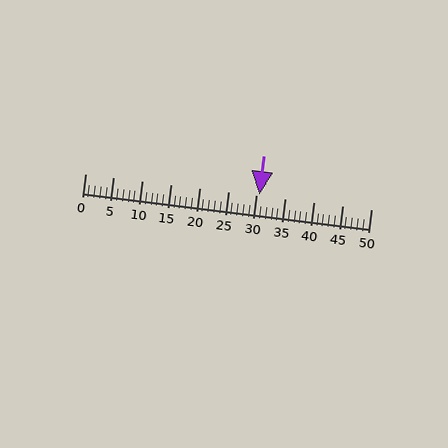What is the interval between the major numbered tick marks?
The major tick marks are spaced 5 units apart.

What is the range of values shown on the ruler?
The ruler shows values from 0 to 50.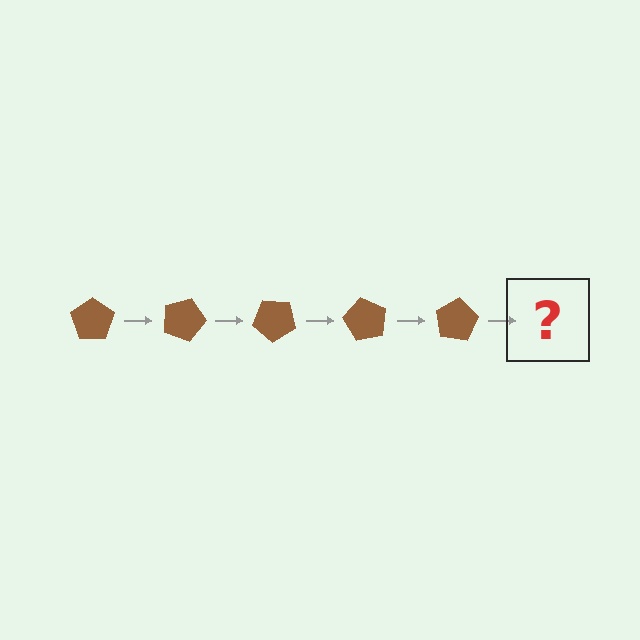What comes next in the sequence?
The next element should be a brown pentagon rotated 100 degrees.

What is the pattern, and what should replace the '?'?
The pattern is that the pentagon rotates 20 degrees each step. The '?' should be a brown pentagon rotated 100 degrees.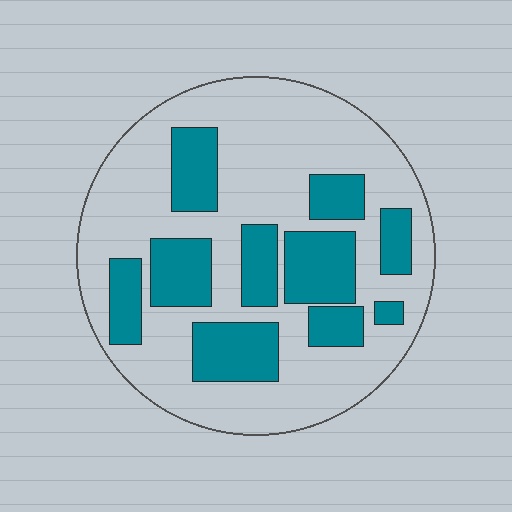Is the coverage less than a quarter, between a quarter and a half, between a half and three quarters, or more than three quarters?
Between a quarter and a half.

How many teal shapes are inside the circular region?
10.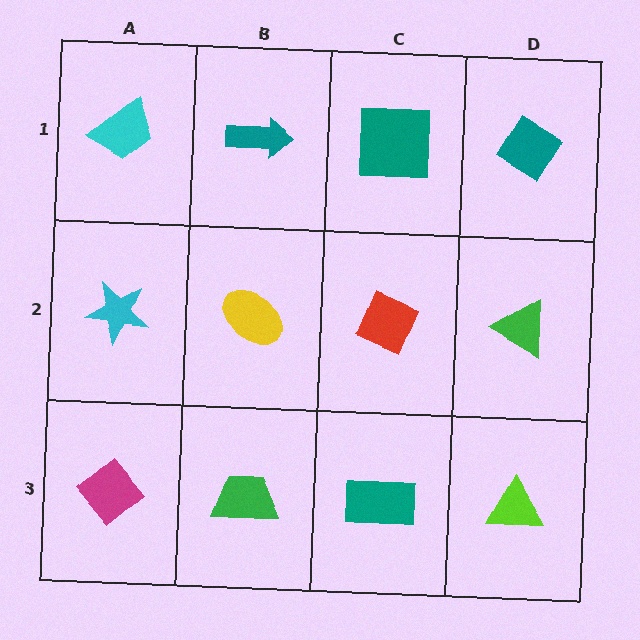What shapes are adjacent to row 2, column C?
A teal square (row 1, column C), a teal rectangle (row 3, column C), a yellow ellipse (row 2, column B), a green triangle (row 2, column D).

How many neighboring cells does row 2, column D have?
3.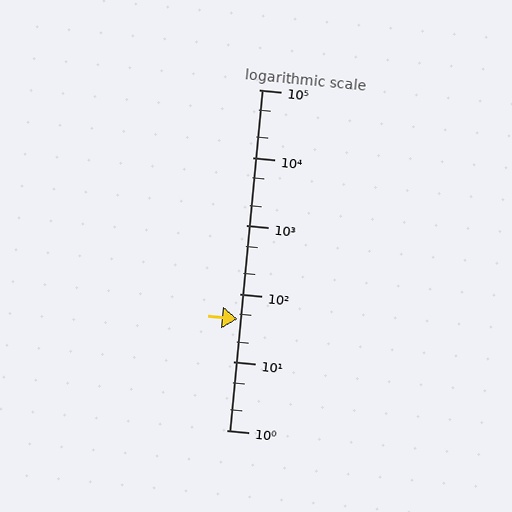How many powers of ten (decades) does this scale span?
The scale spans 5 decades, from 1 to 100000.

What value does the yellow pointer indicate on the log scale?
The pointer indicates approximately 43.